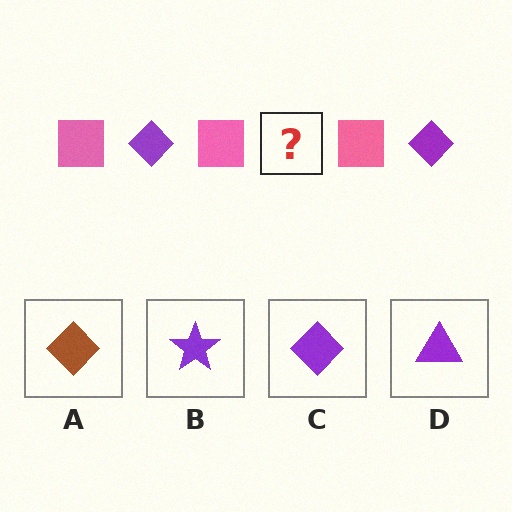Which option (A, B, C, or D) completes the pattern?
C.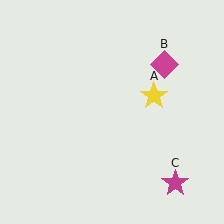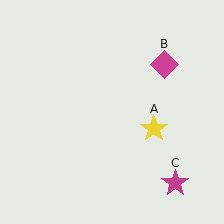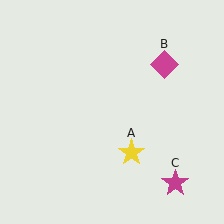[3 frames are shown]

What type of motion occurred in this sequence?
The yellow star (object A) rotated clockwise around the center of the scene.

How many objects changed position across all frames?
1 object changed position: yellow star (object A).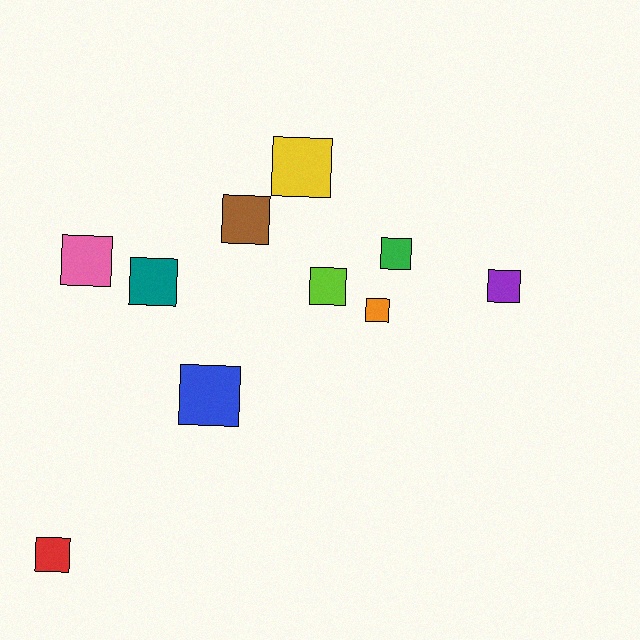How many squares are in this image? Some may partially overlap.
There are 10 squares.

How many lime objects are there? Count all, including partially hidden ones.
There is 1 lime object.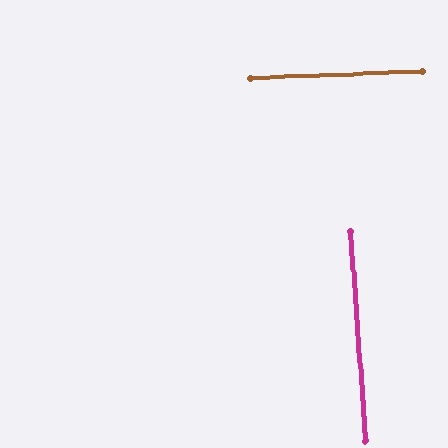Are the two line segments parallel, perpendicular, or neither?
Perpendicular — they meet at approximately 88°.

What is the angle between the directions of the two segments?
Approximately 88 degrees.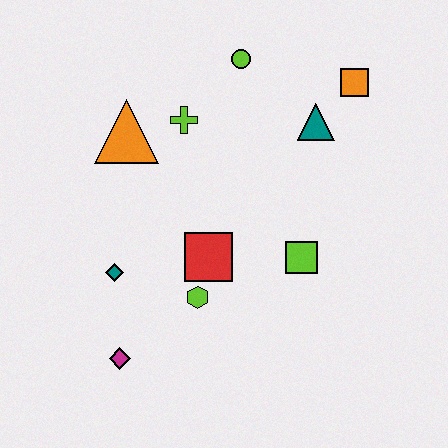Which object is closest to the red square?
The lime hexagon is closest to the red square.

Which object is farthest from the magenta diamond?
The orange square is farthest from the magenta diamond.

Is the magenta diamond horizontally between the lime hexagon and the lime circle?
No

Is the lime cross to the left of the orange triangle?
No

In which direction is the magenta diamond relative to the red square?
The magenta diamond is below the red square.